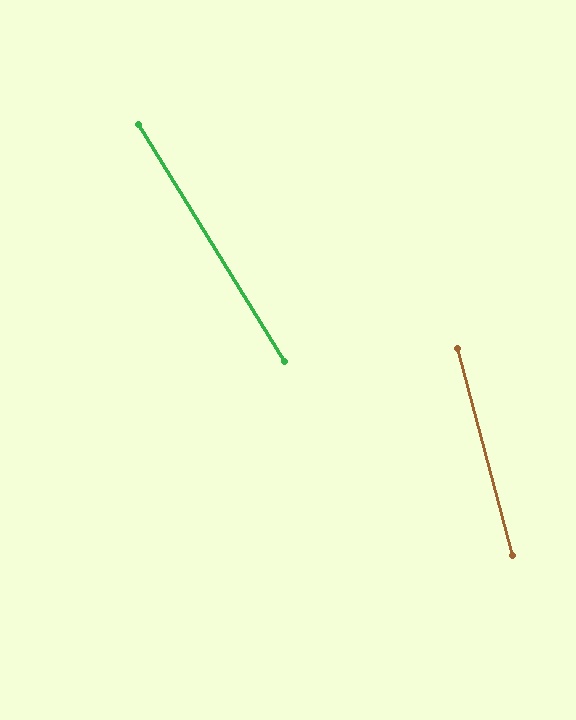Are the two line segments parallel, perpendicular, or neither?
Neither parallel nor perpendicular — they differ by about 17°.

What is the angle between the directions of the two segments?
Approximately 17 degrees.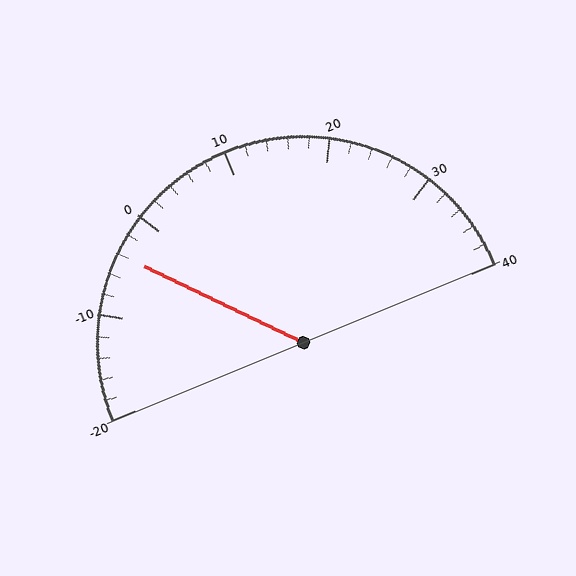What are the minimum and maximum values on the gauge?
The gauge ranges from -20 to 40.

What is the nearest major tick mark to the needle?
The nearest major tick mark is 0.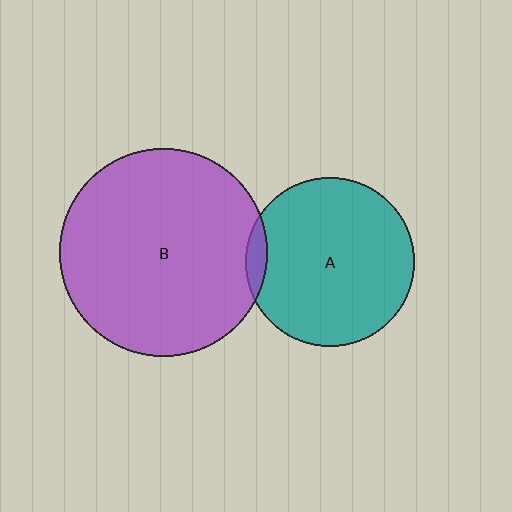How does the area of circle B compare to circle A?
Approximately 1.5 times.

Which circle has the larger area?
Circle B (purple).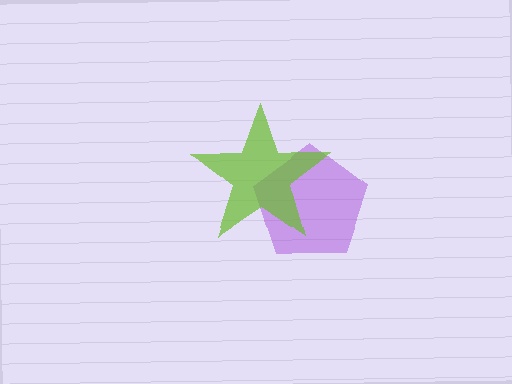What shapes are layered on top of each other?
The layered shapes are: a purple pentagon, a lime star.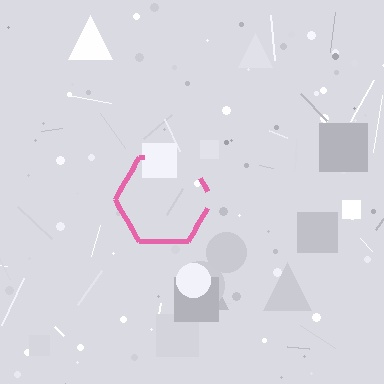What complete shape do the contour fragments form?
The contour fragments form a hexagon.